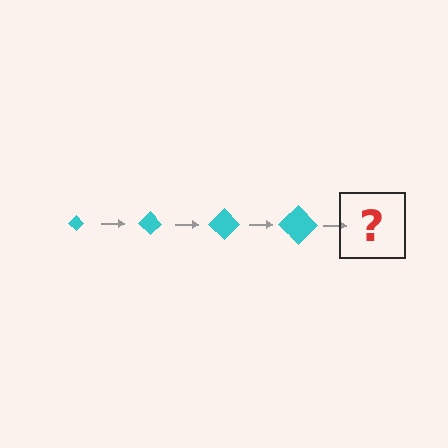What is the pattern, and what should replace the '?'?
The pattern is that the diamond gets progressively larger each step. The '?' should be a cyan diamond, larger than the previous one.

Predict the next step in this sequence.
The next step is a cyan diamond, larger than the previous one.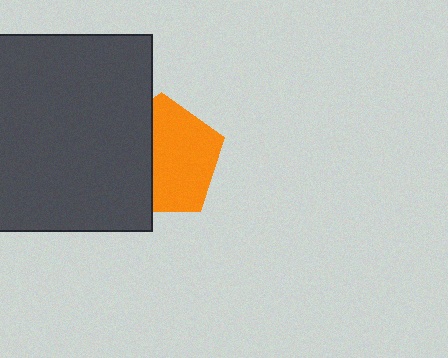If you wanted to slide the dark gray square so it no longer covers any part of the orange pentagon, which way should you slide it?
Slide it left — that is the most direct way to separate the two shapes.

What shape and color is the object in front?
The object in front is a dark gray square.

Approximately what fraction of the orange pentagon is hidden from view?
Roughly 41% of the orange pentagon is hidden behind the dark gray square.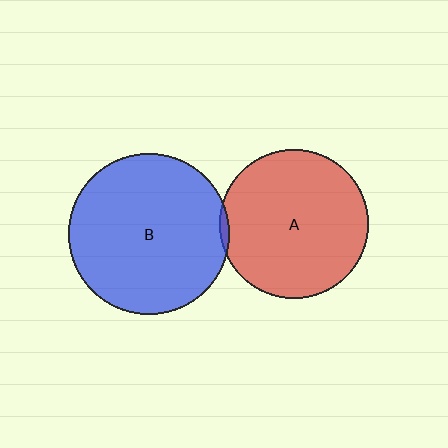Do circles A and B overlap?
Yes.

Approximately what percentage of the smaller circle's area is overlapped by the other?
Approximately 5%.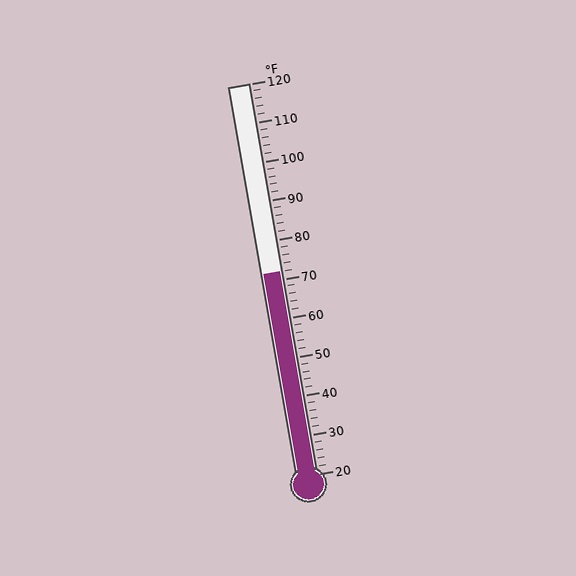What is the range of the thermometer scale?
The thermometer scale ranges from 20°F to 120°F.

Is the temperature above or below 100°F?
The temperature is below 100°F.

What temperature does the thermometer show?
The thermometer shows approximately 72°F.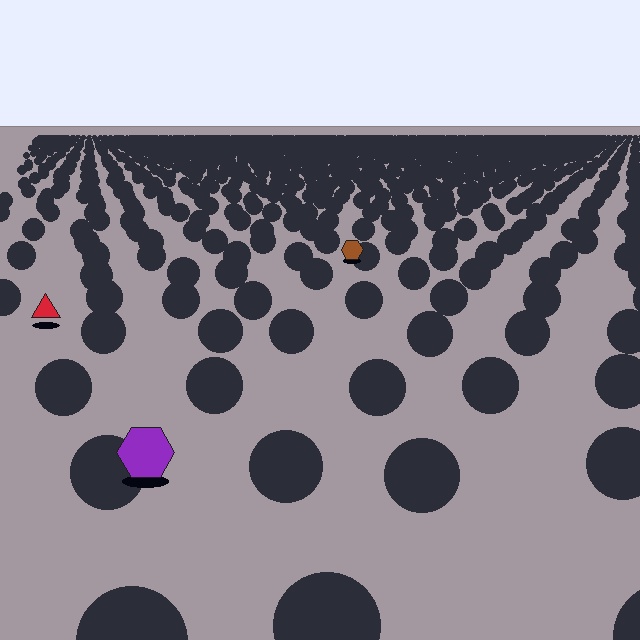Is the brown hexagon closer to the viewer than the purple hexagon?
No. The purple hexagon is closer — you can tell from the texture gradient: the ground texture is coarser near it.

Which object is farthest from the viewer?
The brown hexagon is farthest from the viewer. It appears smaller and the ground texture around it is denser.